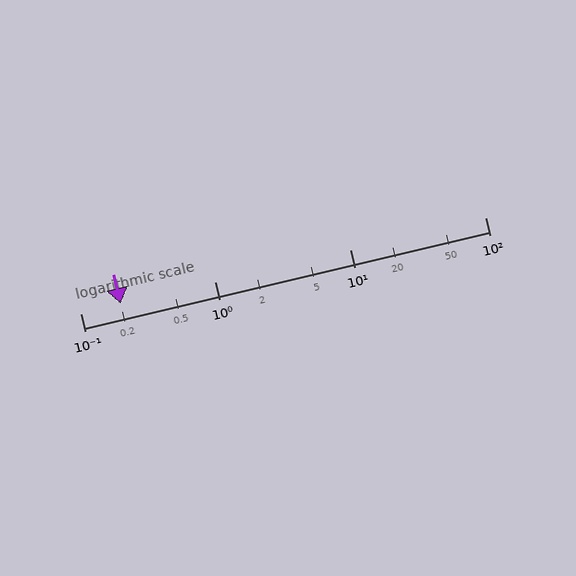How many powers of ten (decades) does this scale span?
The scale spans 3 decades, from 0.1 to 100.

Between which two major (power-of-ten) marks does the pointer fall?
The pointer is between 0.1 and 1.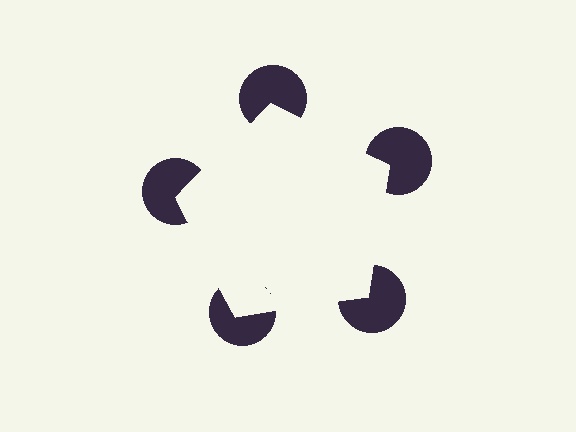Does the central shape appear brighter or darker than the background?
It typically appears slightly brighter than the background, even though no actual brightness change is drawn.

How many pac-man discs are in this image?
There are 5 — one at each vertex of the illusory pentagon.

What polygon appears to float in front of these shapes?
An illusory pentagon — its edges are inferred from the aligned wedge cuts in the pac-man discs, not physically drawn.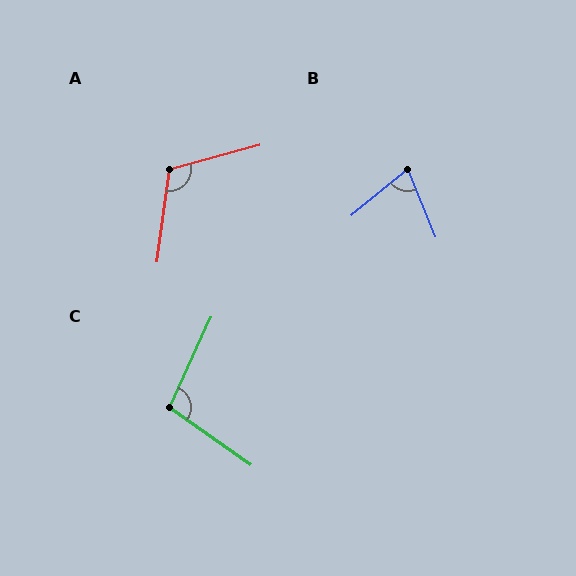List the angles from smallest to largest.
B (72°), C (101°), A (113°).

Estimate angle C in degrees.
Approximately 101 degrees.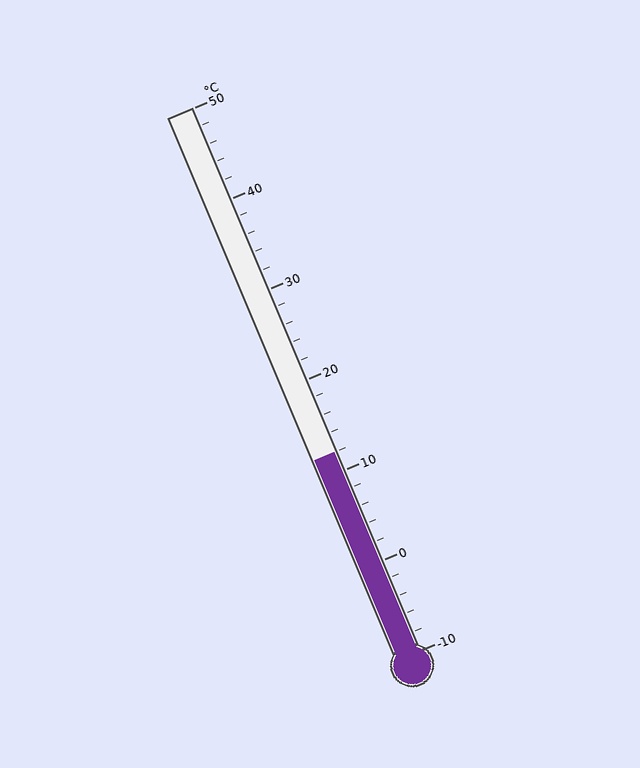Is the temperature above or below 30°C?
The temperature is below 30°C.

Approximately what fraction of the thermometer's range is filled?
The thermometer is filled to approximately 35% of its range.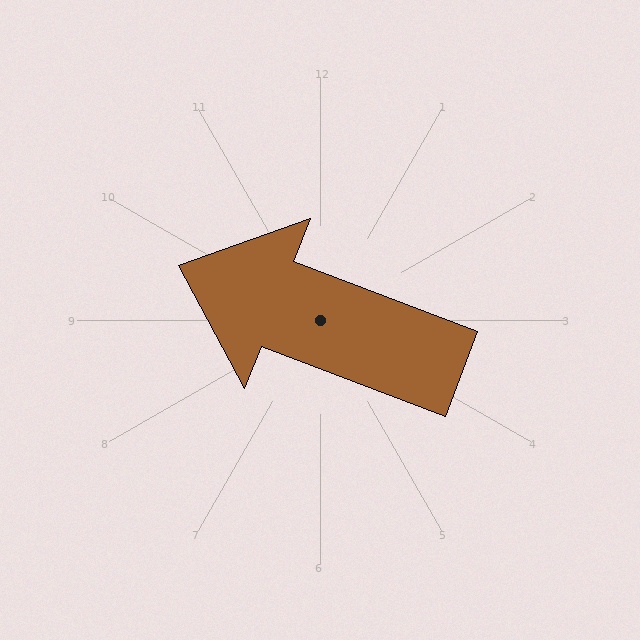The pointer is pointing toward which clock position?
Roughly 10 o'clock.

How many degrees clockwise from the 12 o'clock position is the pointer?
Approximately 291 degrees.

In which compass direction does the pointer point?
West.